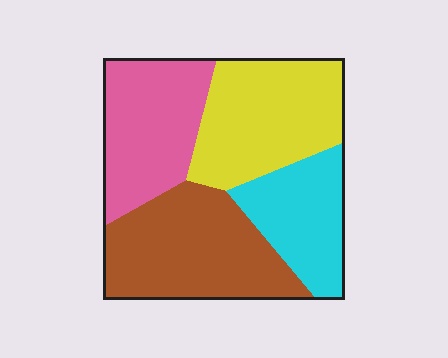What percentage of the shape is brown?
Brown covers about 30% of the shape.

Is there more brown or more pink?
Brown.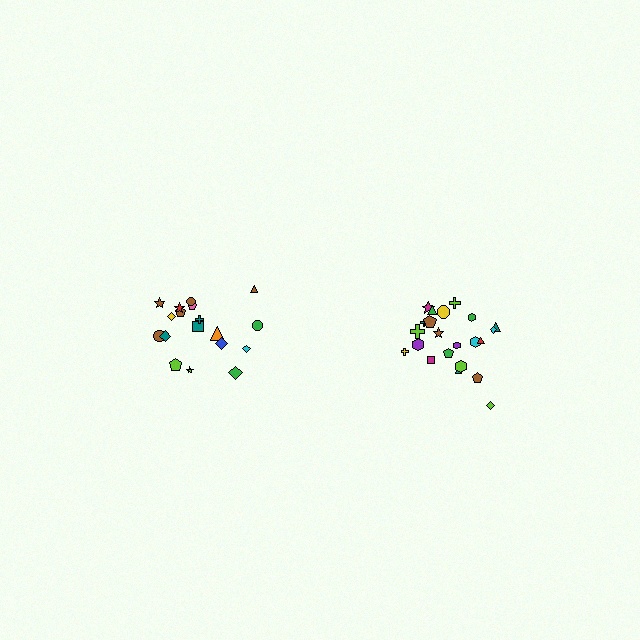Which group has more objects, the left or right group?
The right group.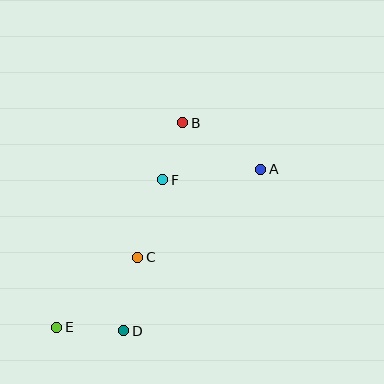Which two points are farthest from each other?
Points A and E are farthest from each other.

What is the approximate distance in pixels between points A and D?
The distance between A and D is approximately 212 pixels.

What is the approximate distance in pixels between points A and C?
The distance between A and C is approximately 151 pixels.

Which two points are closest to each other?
Points B and F are closest to each other.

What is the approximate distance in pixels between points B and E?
The distance between B and E is approximately 240 pixels.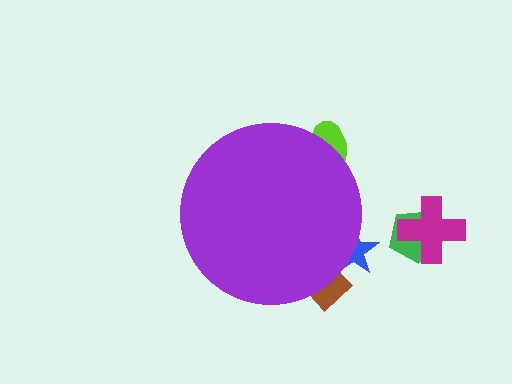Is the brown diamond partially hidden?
Yes, the brown diamond is partially hidden behind the purple circle.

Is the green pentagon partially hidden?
No, the green pentagon is fully visible.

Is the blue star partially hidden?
Yes, the blue star is partially hidden behind the purple circle.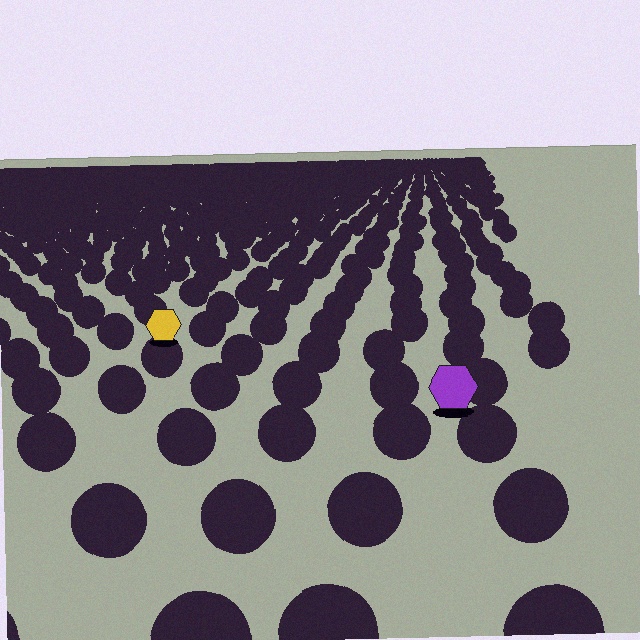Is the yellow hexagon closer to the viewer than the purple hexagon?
No. The purple hexagon is closer — you can tell from the texture gradient: the ground texture is coarser near it.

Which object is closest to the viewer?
The purple hexagon is closest. The texture marks near it are larger and more spread out.